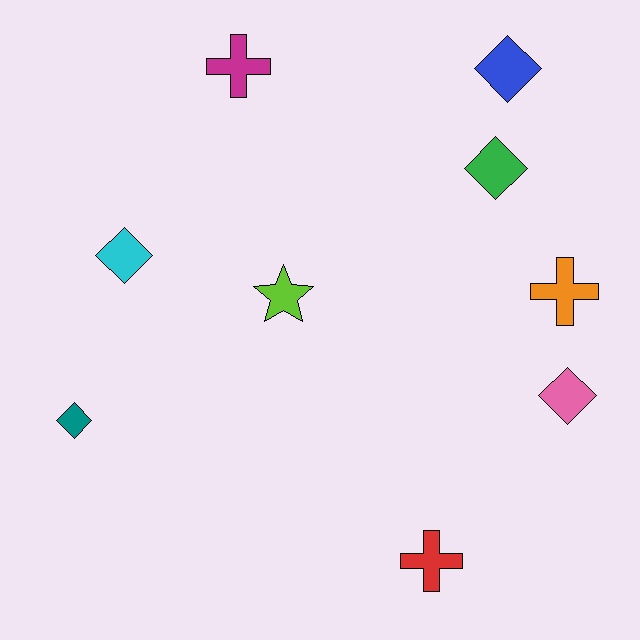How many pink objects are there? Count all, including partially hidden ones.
There is 1 pink object.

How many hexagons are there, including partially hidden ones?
There are no hexagons.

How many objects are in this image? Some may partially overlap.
There are 9 objects.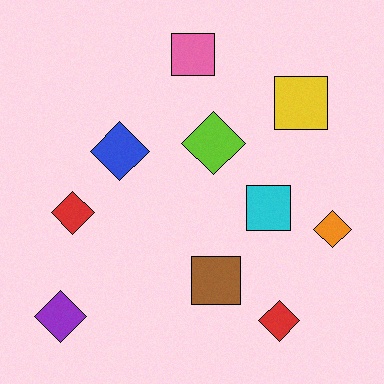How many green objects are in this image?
There are no green objects.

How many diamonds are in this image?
There are 6 diamonds.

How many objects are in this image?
There are 10 objects.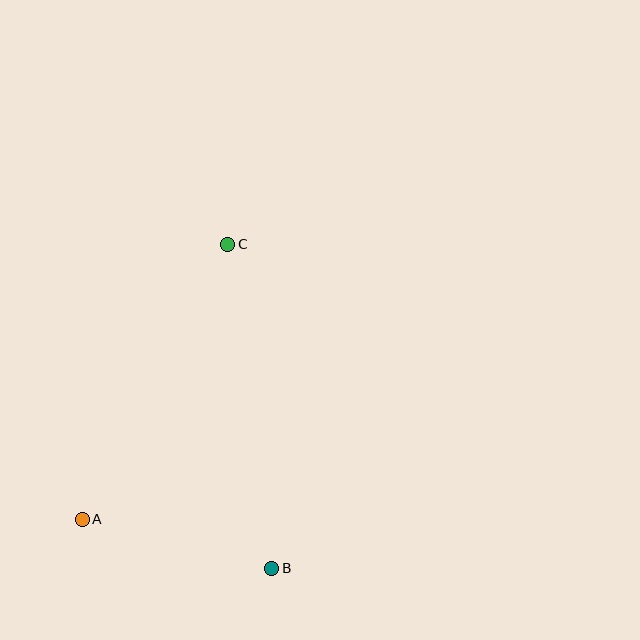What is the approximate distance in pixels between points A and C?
The distance between A and C is approximately 311 pixels.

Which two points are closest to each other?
Points A and B are closest to each other.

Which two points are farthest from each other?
Points B and C are farthest from each other.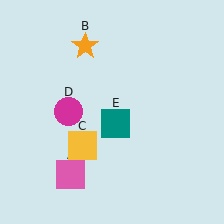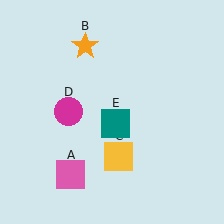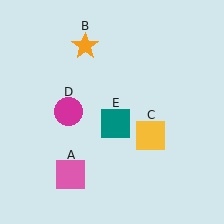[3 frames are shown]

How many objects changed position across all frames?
1 object changed position: yellow square (object C).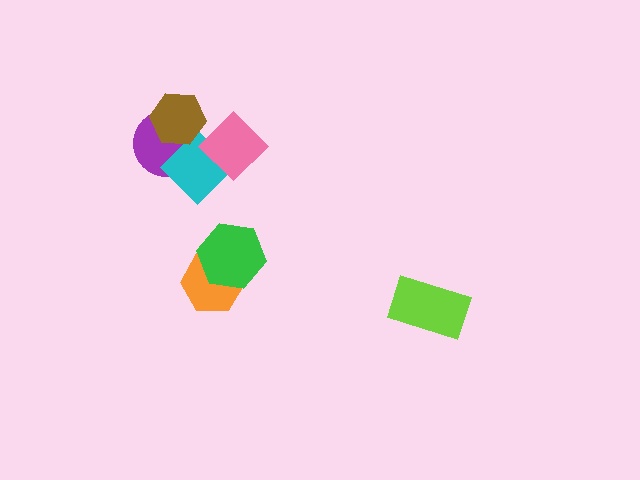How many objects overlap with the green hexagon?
1 object overlaps with the green hexagon.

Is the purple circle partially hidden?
Yes, it is partially covered by another shape.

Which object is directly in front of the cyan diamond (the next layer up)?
The pink diamond is directly in front of the cyan diamond.